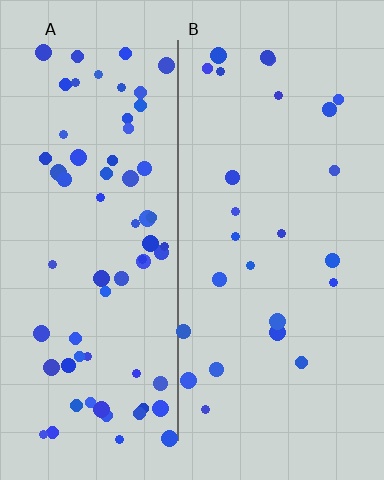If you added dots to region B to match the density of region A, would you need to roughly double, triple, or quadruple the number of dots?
Approximately triple.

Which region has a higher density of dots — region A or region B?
A (the left).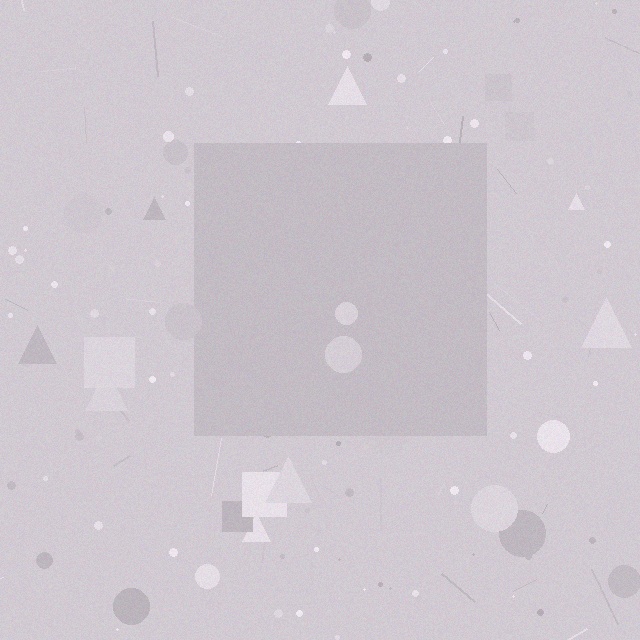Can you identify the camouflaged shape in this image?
The camouflaged shape is a square.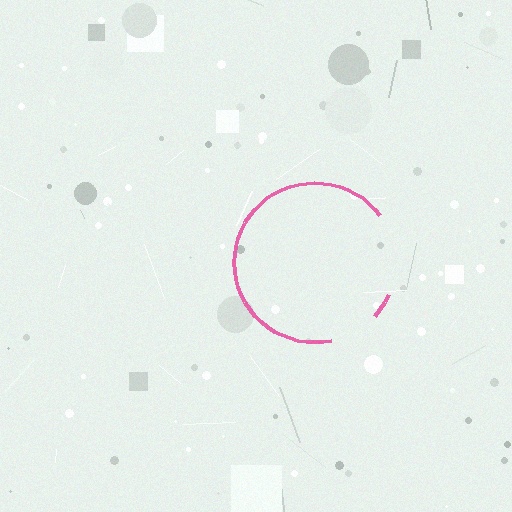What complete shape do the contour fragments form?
The contour fragments form a circle.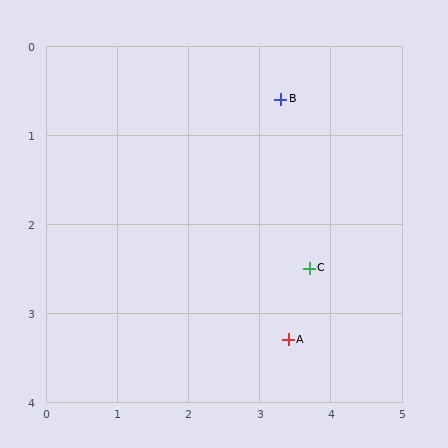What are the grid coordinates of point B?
Point B is at approximately (3.3, 0.6).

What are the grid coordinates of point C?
Point C is at approximately (3.7, 2.5).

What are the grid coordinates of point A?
Point A is at approximately (3.4, 3.3).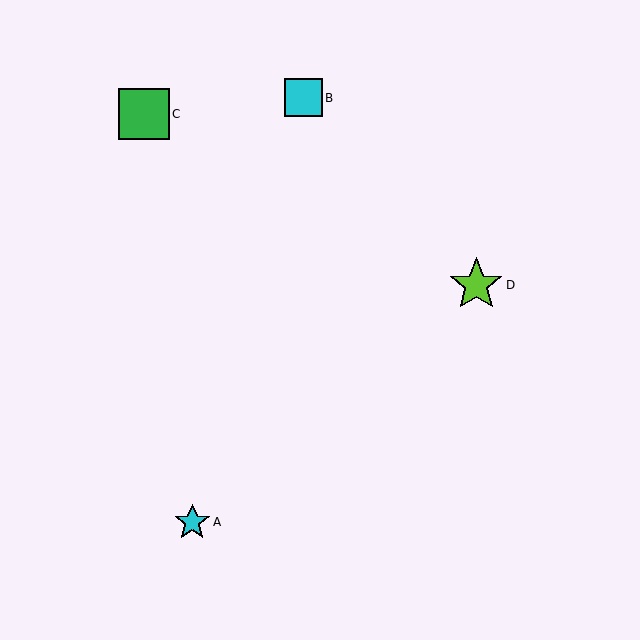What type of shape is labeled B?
Shape B is a cyan square.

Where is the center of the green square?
The center of the green square is at (144, 114).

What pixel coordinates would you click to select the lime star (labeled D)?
Click at (476, 285) to select the lime star D.